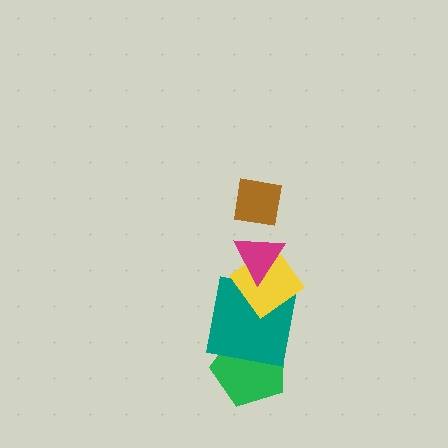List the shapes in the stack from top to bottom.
From top to bottom: the brown square, the magenta triangle, the yellow diamond, the teal square, the green pentagon.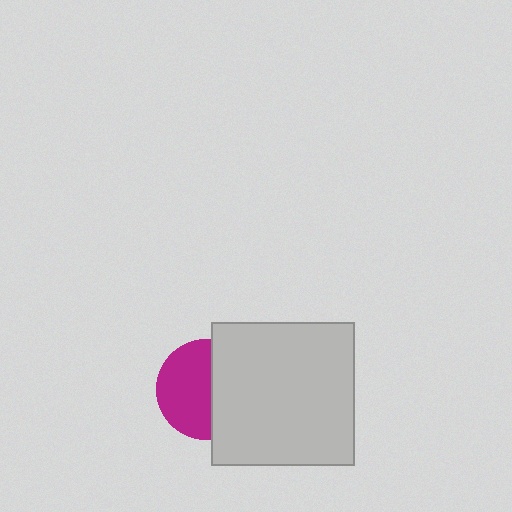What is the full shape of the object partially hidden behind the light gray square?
The partially hidden object is a magenta circle.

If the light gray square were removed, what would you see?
You would see the complete magenta circle.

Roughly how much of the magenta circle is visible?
About half of it is visible (roughly 56%).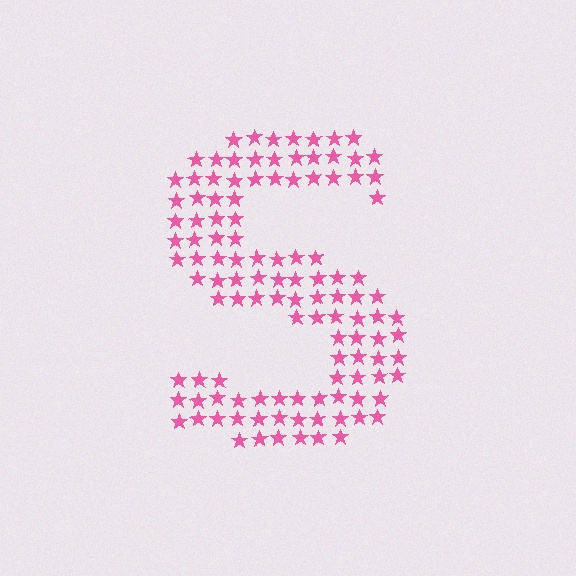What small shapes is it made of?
It is made of small stars.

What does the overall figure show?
The overall figure shows the letter S.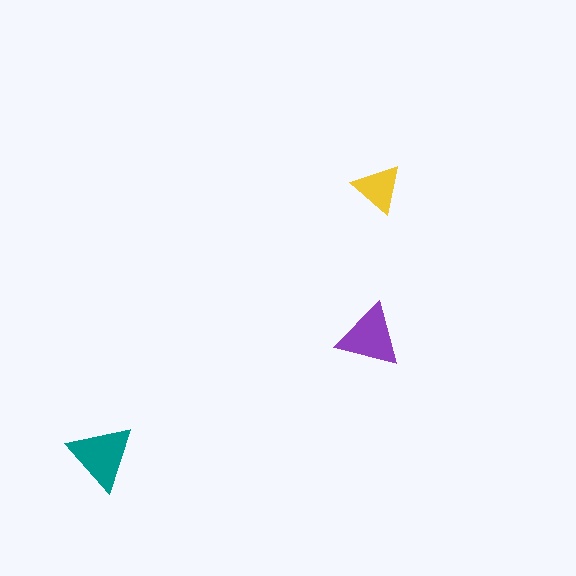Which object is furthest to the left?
The teal triangle is leftmost.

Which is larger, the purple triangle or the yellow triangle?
The purple one.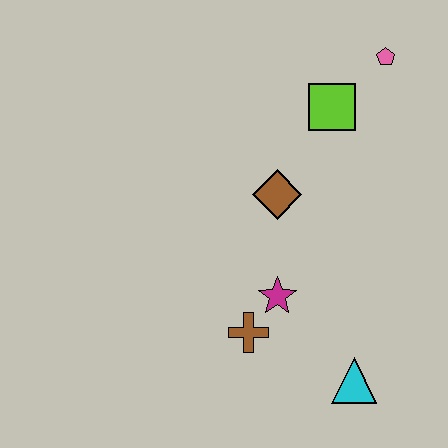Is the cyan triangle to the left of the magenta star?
No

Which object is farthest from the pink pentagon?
The cyan triangle is farthest from the pink pentagon.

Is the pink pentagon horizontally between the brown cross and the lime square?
No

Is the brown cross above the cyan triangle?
Yes